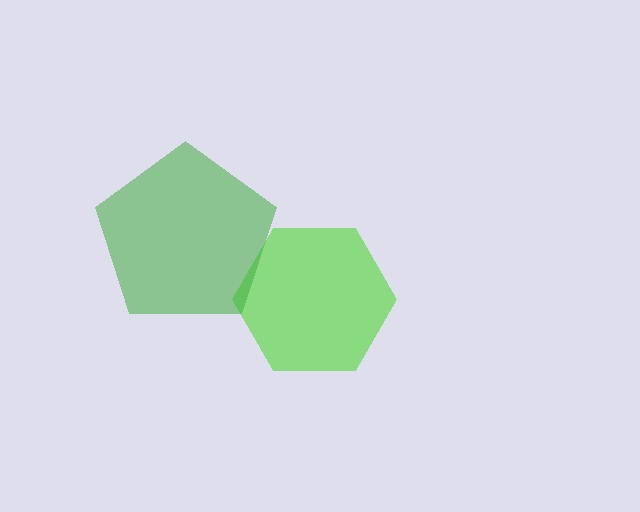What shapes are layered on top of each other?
The layered shapes are: a lime hexagon, a green pentagon.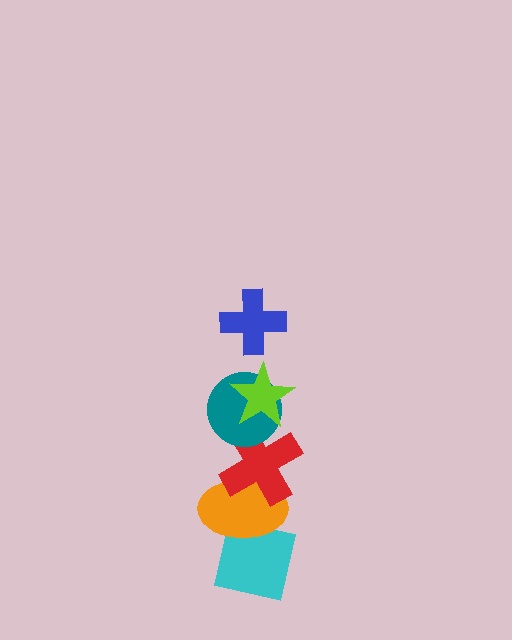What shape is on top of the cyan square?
The orange ellipse is on top of the cyan square.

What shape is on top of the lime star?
The blue cross is on top of the lime star.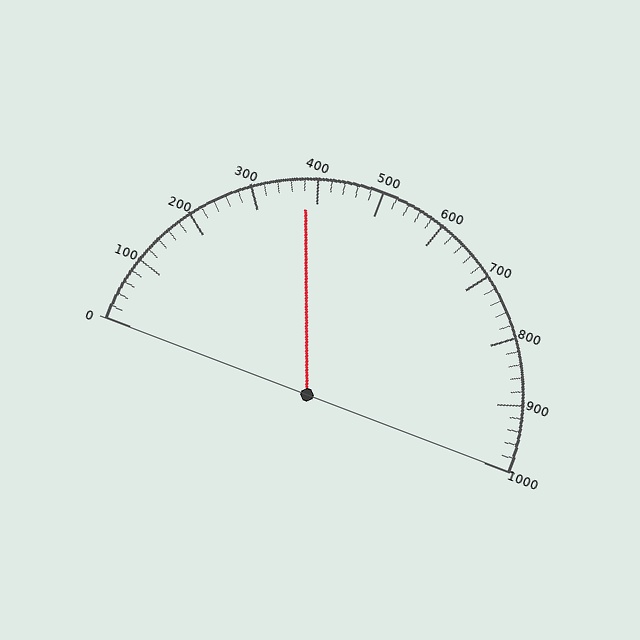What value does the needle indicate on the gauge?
The needle indicates approximately 380.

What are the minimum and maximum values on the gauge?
The gauge ranges from 0 to 1000.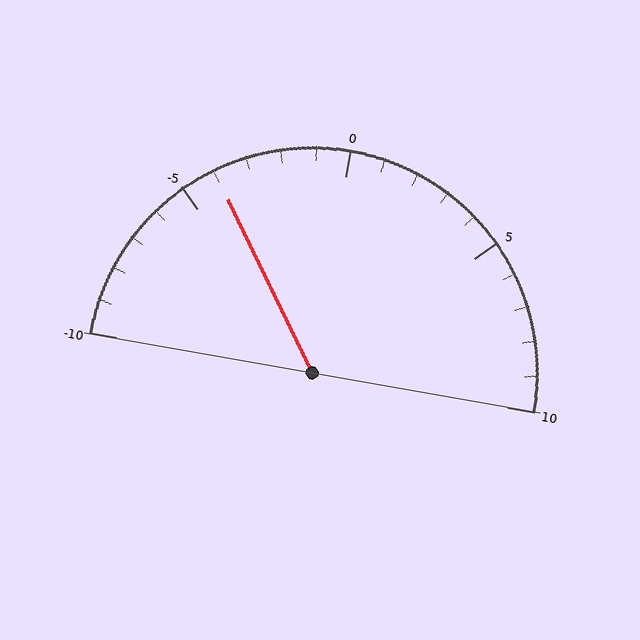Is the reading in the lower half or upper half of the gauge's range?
The reading is in the lower half of the range (-10 to 10).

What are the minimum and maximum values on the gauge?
The gauge ranges from -10 to 10.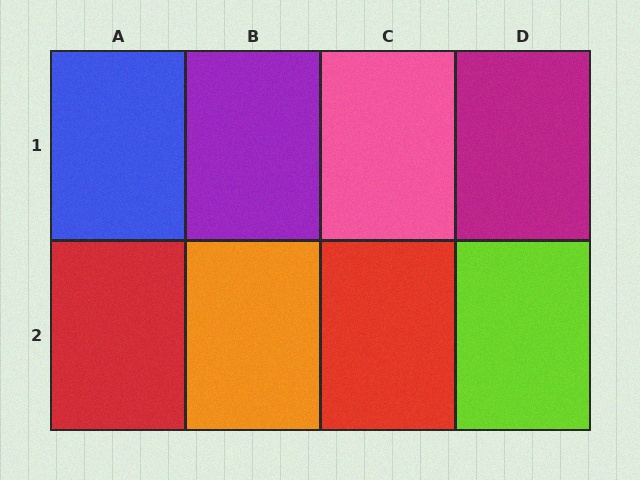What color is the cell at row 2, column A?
Red.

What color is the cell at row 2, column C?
Red.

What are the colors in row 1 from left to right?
Blue, purple, pink, magenta.